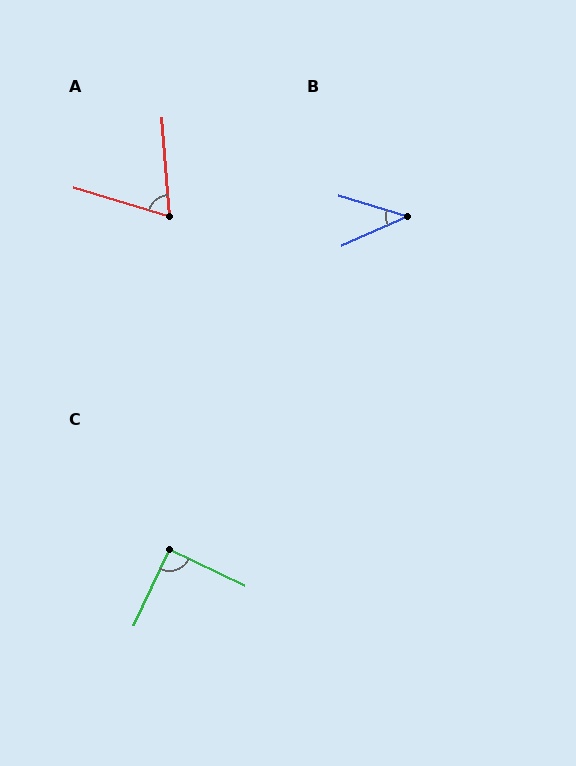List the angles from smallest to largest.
B (41°), A (69°), C (89°).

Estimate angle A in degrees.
Approximately 69 degrees.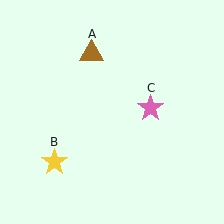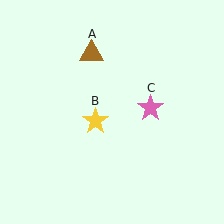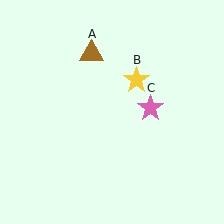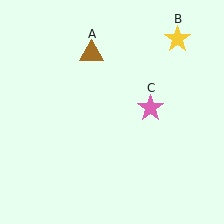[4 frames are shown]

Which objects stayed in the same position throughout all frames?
Brown triangle (object A) and pink star (object C) remained stationary.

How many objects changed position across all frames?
1 object changed position: yellow star (object B).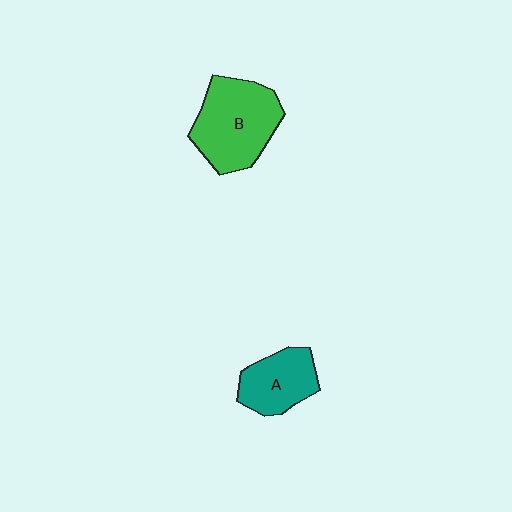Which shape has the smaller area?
Shape A (teal).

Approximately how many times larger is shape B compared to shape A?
Approximately 1.6 times.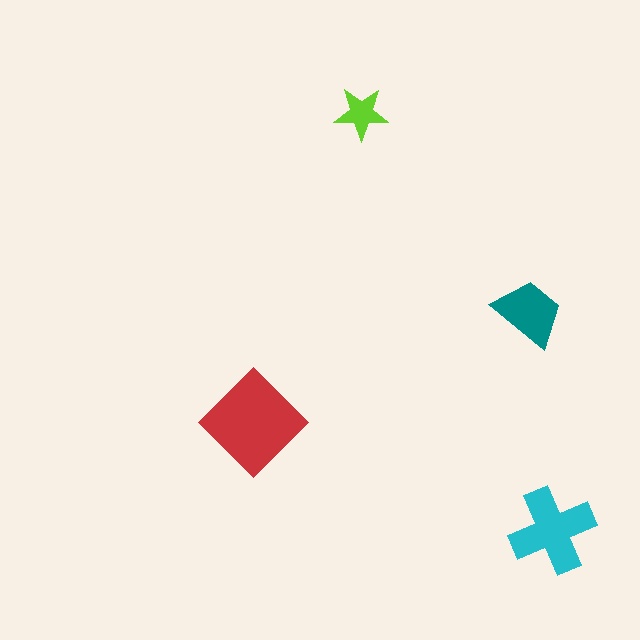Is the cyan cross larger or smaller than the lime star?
Larger.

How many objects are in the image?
There are 4 objects in the image.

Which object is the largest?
The red diamond.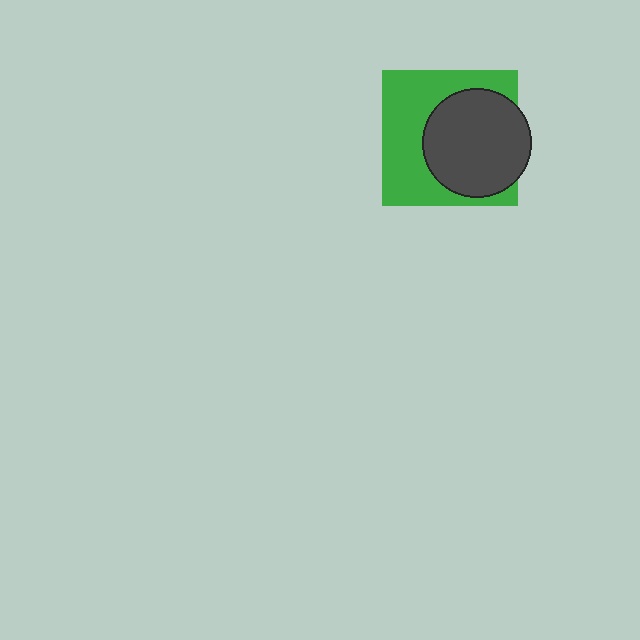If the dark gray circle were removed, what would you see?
You would see the complete green square.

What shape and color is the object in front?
The object in front is a dark gray circle.